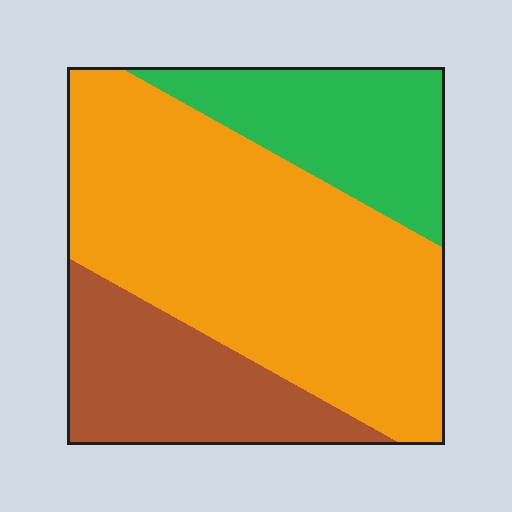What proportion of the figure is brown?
Brown covers roughly 20% of the figure.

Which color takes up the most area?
Orange, at roughly 55%.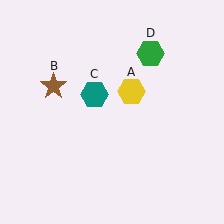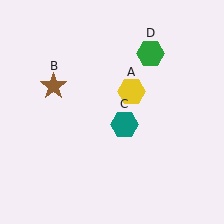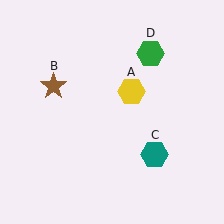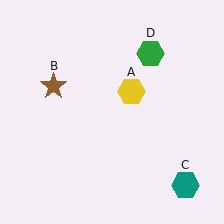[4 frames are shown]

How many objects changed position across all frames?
1 object changed position: teal hexagon (object C).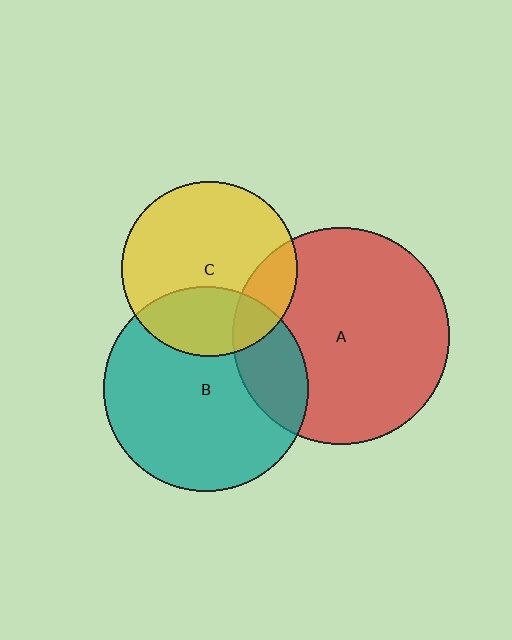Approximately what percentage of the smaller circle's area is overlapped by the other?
Approximately 15%.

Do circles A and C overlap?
Yes.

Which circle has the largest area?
Circle A (red).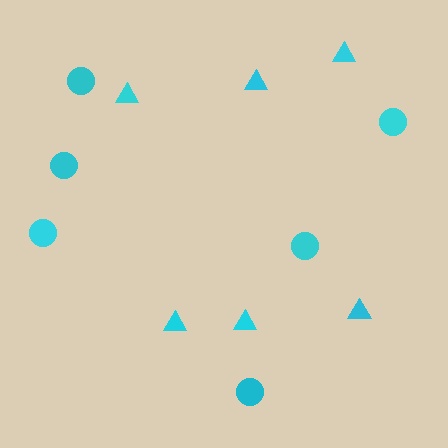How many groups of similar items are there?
There are 2 groups: one group of circles (6) and one group of triangles (6).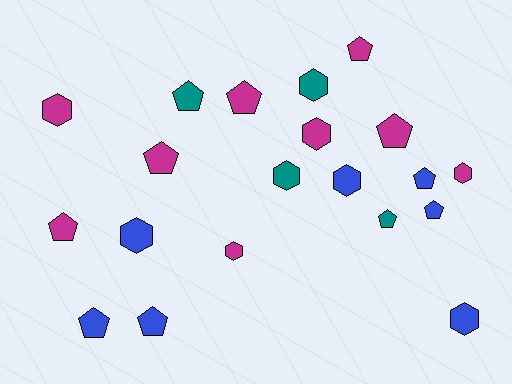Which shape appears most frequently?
Pentagon, with 11 objects.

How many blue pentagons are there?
There are 4 blue pentagons.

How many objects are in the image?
There are 20 objects.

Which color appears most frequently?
Magenta, with 9 objects.